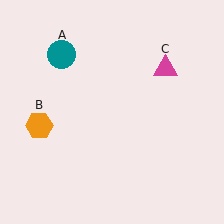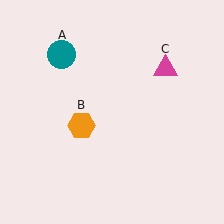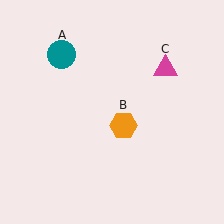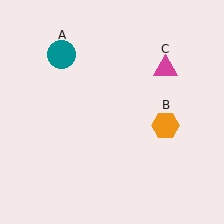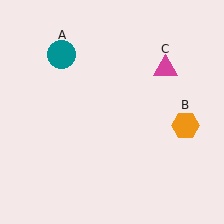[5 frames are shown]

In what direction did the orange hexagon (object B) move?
The orange hexagon (object B) moved right.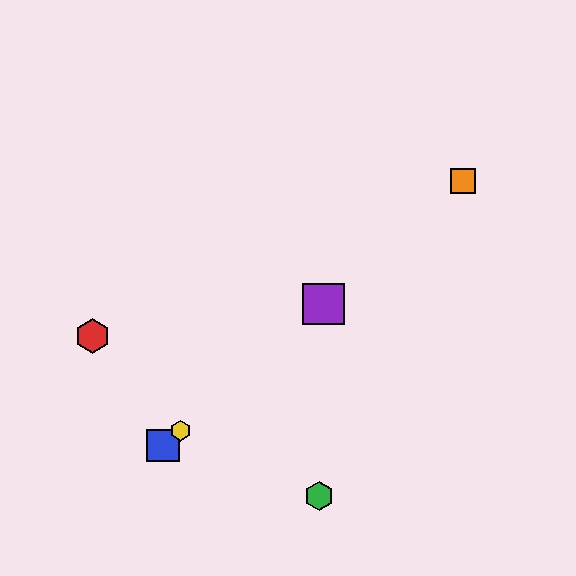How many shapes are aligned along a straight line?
4 shapes (the blue square, the yellow hexagon, the purple square, the orange square) are aligned along a straight line.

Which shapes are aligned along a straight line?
The blue square, the yellow hexagon, the purple square, the orange square are aligned along a straight line.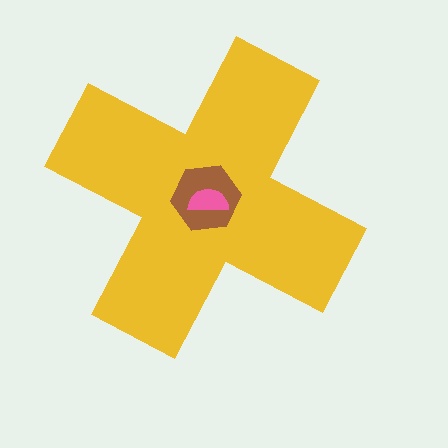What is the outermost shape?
The yellow cross.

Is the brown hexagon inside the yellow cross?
Yes.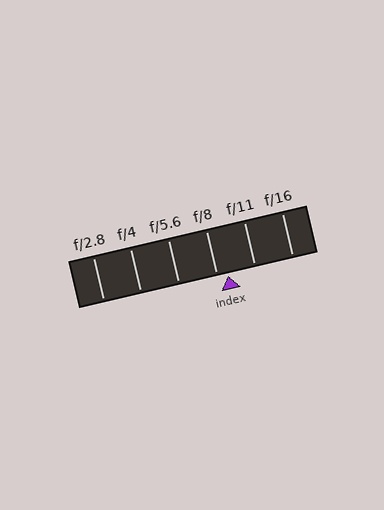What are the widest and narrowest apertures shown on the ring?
The widest aperture shown is f/2.8 and the narrowest is f/16.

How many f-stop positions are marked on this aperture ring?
There are 6 f-stop positions marked.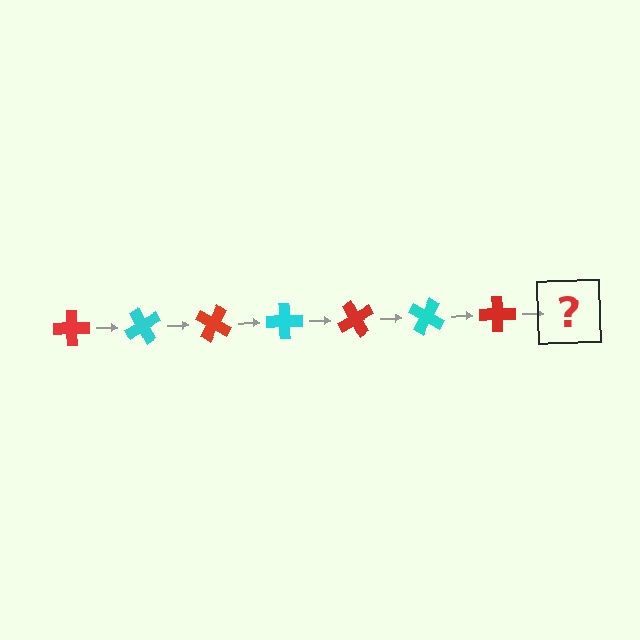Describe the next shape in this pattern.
It should be a cyan cross, rotated 420 degrees from the start.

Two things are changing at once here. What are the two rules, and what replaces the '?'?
The two rules are that it rotates 60 degrees each step and the color cycles through red and cyan. The '?' should be a cyan cross, rotated 420 degrees from the start.